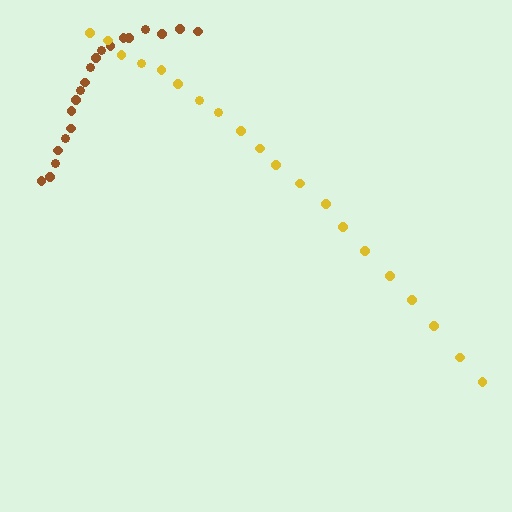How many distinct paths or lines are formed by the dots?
There are 2 distinct paths.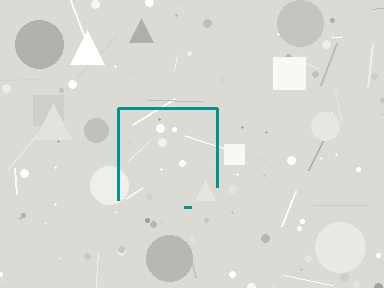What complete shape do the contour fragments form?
The contour fragments form a square.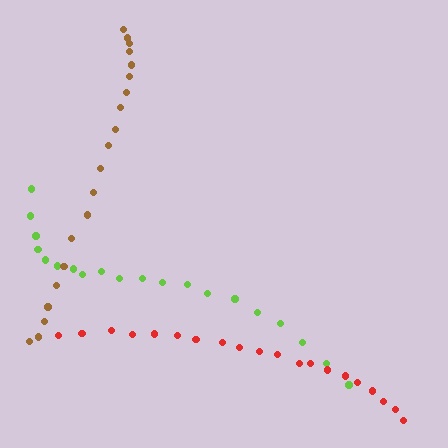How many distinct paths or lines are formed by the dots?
There are 3 distinct paths.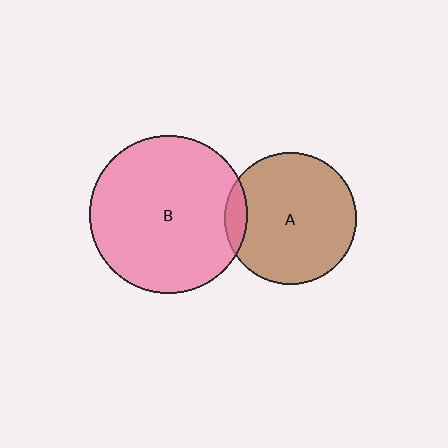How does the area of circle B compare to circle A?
Approximately 1.4 times.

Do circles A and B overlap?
Yes.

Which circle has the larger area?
Circle B (pink).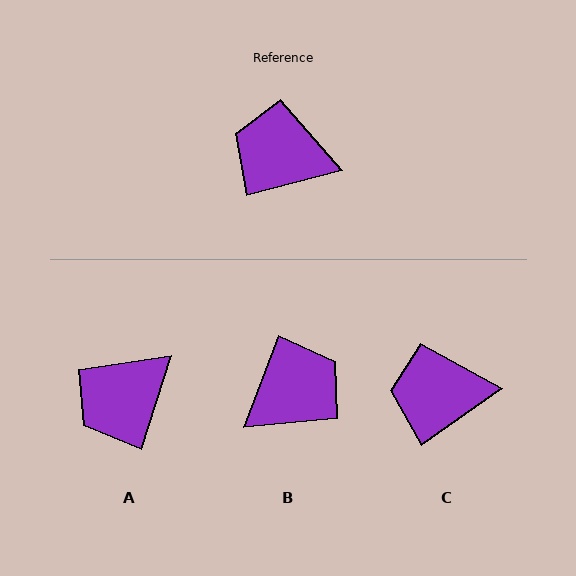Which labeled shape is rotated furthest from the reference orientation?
B, about 125 degrees away.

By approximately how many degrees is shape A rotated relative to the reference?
Approximately 57 degrees counter-clockwise.